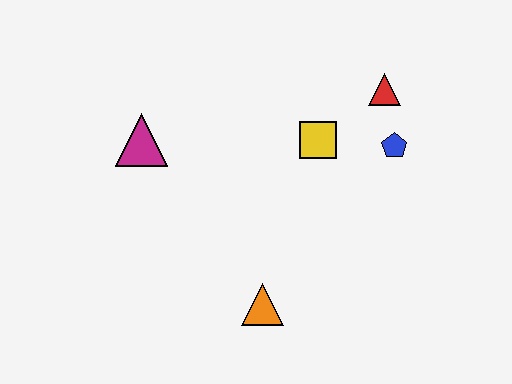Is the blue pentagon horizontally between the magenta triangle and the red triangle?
No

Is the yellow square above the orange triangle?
Yes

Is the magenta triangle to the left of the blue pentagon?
Yes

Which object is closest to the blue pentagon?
The red triangle is closest to the blue pentagon.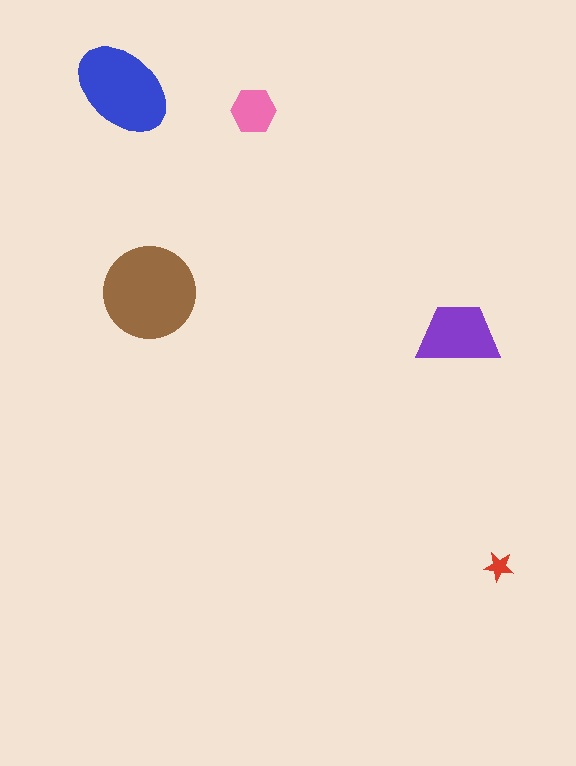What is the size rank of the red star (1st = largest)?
5th.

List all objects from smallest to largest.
The red star, the pink hexagon, the purple trapezoid, the blue ellipse, the brown circle.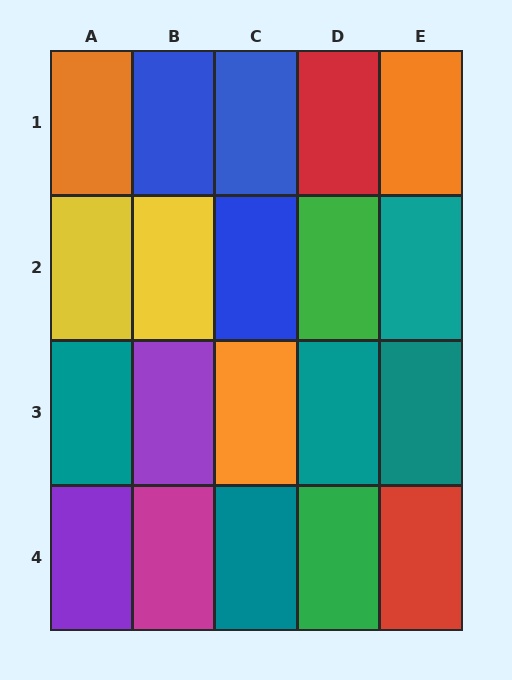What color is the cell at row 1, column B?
Blue.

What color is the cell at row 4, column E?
Red.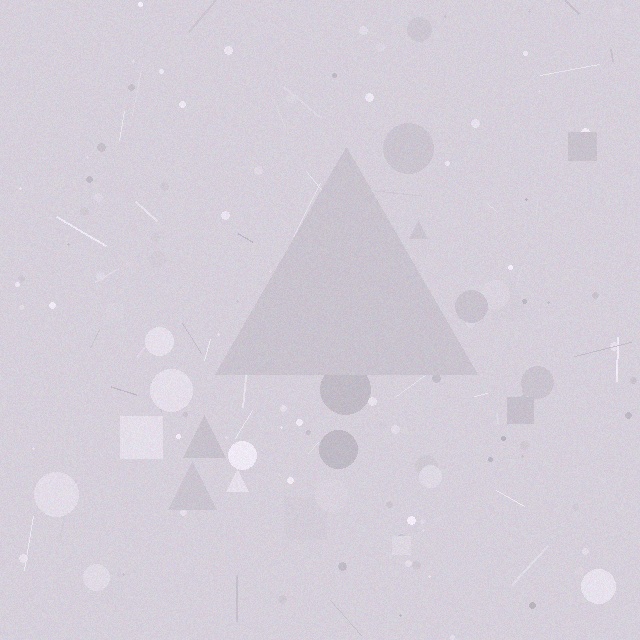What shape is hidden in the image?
A triangle is hidden in the image.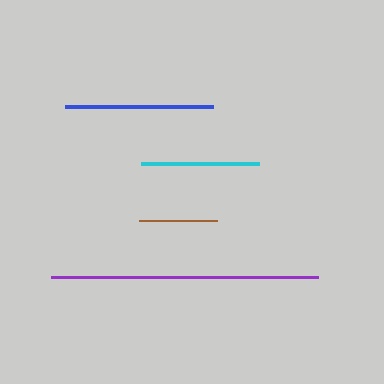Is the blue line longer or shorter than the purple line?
The purple line is longer than the blue line.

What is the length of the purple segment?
The purple segment is approximately 267 pixels long.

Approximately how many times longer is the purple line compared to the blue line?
The purple line is approximately 1.8 times the length of the blue line.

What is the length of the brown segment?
The brown segment is approximately 78 pixels long.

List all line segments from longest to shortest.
From longest to shortest: purple, blue, cyan, brown.